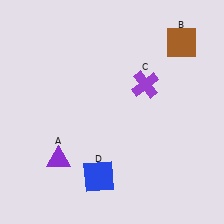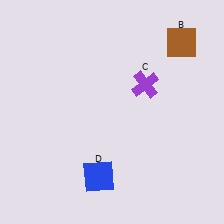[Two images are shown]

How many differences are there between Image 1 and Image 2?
There is 1 difference between the two images.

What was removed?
The purple triangle (A) was removed in Image 2.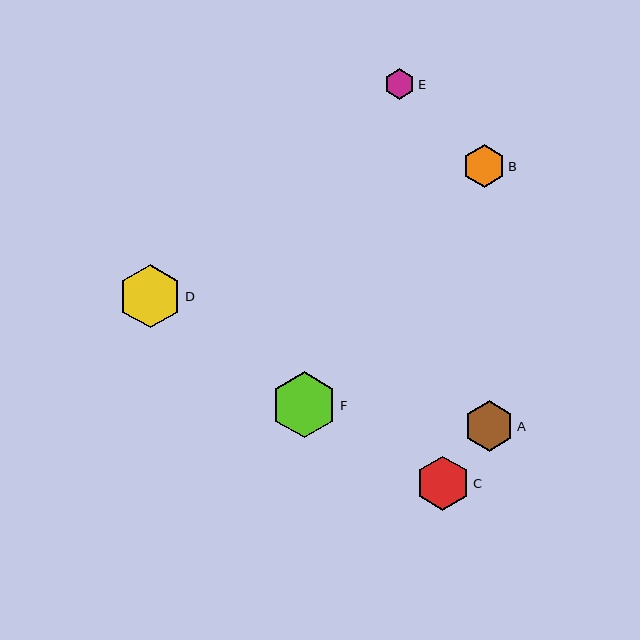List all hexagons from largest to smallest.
From largest to smallest: F, D, C, A, B, E.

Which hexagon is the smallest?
Hexagon E is the smallest with a size of approximately 31 pixels.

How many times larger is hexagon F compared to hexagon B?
Hexagon F is approximately 1.6 times the size of hexagon B.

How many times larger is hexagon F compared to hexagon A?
Hexagon F is approximately 1.3 times the size of hexagon A.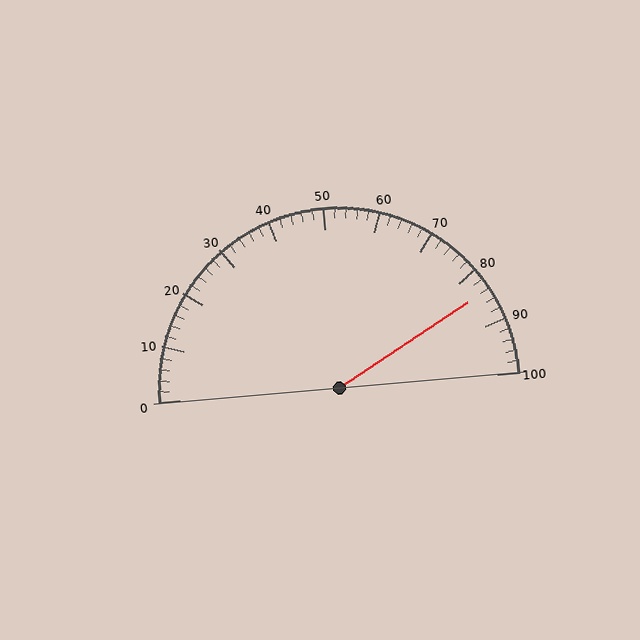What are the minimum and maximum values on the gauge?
The gauge ranges from 0 to 100.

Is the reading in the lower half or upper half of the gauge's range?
The reading is in the upper half of the range (0 to 100).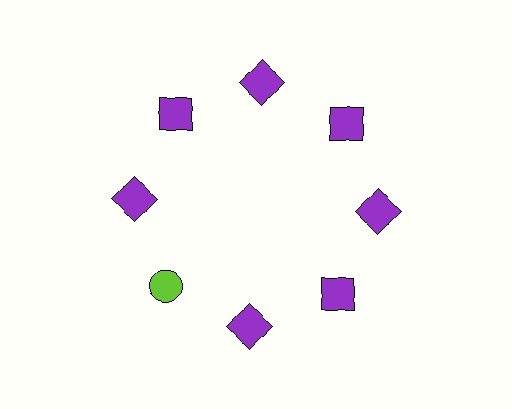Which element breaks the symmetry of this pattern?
The lime circle at roughly the 8 o'clock position breaks the symmetry. All other shapes are purple squares.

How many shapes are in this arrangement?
There are 8 shapes arranged in a ring pattern.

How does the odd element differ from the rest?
It differs in both color (lime instead of purple) and shape (circle instead of square).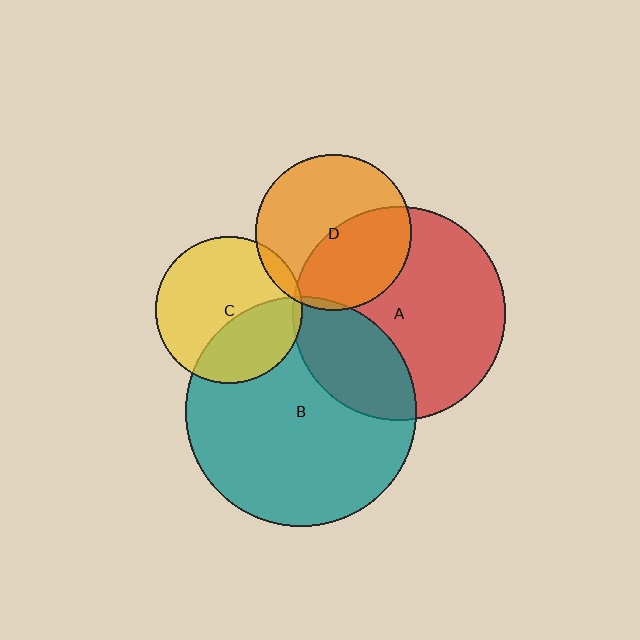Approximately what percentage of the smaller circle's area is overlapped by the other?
Approximately 35%.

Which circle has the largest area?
Circle B (teal).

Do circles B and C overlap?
Yes.